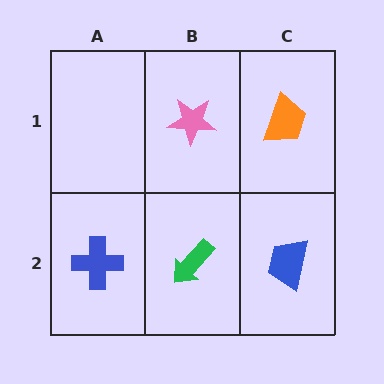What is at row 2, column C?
A blue trapezoid.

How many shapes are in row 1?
2 shapes.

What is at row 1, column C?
An orange trapezoid.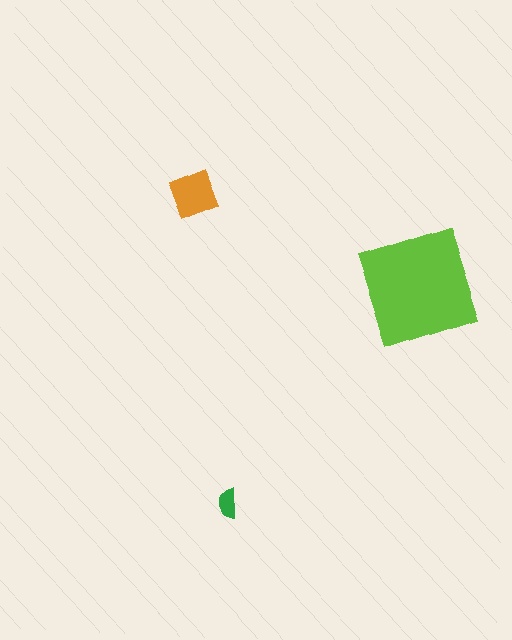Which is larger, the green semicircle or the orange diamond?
The orange diamond.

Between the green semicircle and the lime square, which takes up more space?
The lime square.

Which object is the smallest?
The green semicircle.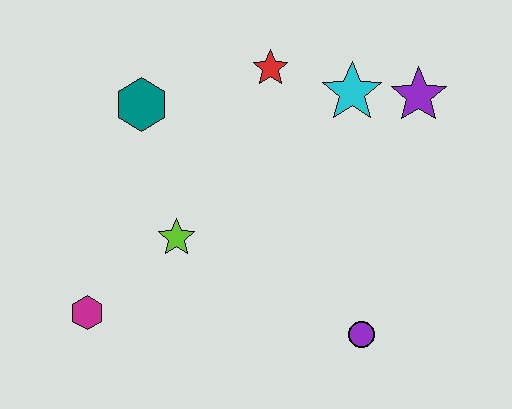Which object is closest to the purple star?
The cyan star is closest to the purple star.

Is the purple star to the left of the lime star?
No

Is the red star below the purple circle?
No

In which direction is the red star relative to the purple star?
The red star is to the left of the purple star.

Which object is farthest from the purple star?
The magenta hexagon is farthest from the purple star.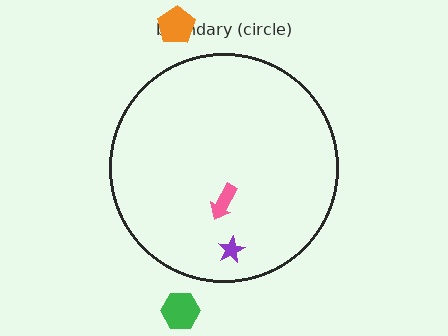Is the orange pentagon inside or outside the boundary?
Outside.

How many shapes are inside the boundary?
2 inside, 2 outside.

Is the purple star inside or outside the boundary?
Inside.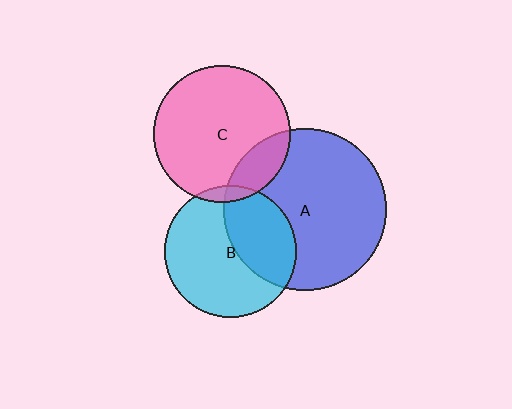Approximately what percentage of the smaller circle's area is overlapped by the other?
Approximately 40%.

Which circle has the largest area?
Circle A (blue).